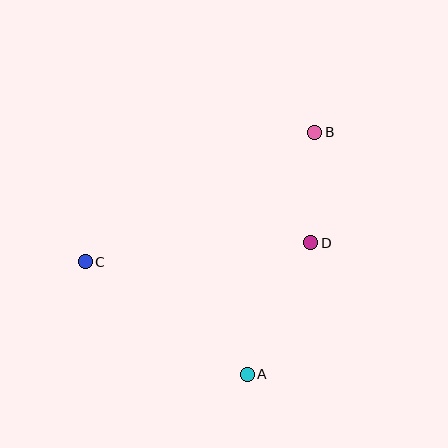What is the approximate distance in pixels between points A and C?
The distance between A and C is approximately 197 pixels.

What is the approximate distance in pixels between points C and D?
The distance between C and D is approximately 226 pixels.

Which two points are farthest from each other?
Points B and C are farthest from each other.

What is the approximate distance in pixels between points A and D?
The distance between A and D is approximately 146 pixels.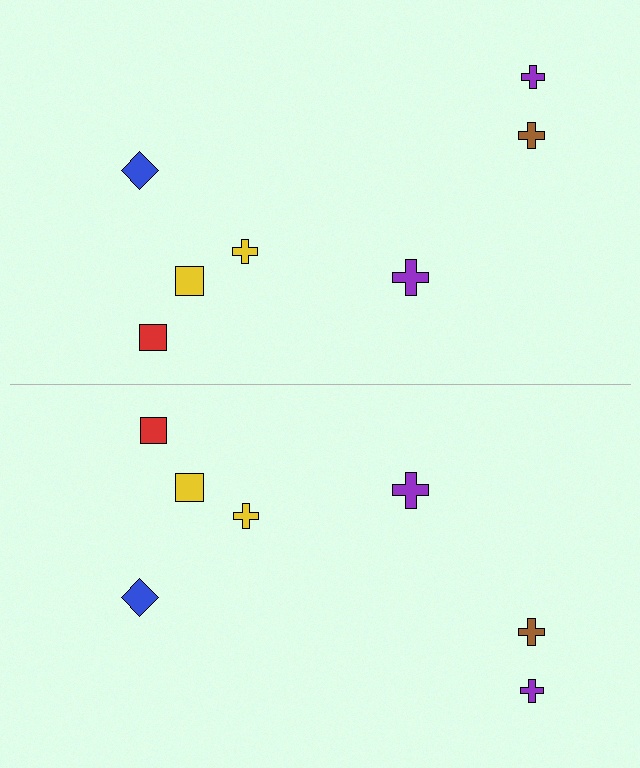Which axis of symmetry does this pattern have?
The pattern has a horizontal axis of symmetry running through the center of the image.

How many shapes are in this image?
There are 14 shapes in this image.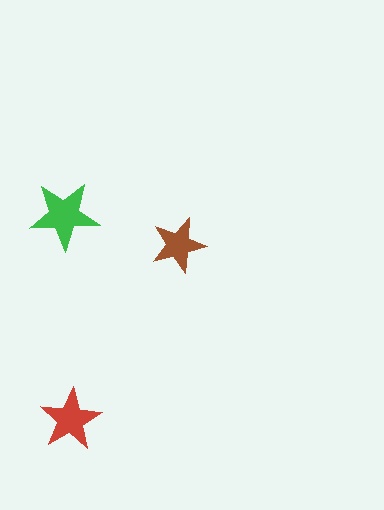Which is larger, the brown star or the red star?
The red one.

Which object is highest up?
The green star is topmost.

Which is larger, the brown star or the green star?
The green one.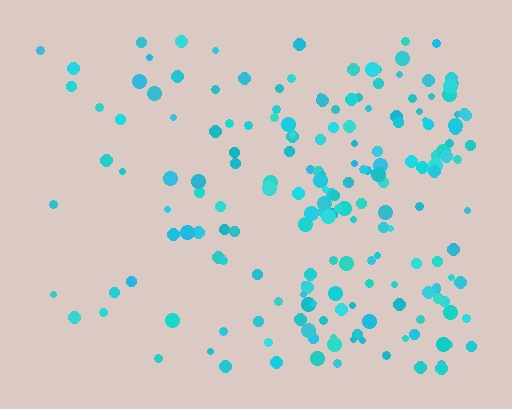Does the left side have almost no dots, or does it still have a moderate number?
Still a moderate number, just noticeably fewer than the right.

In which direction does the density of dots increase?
From left to right, with the right side densest.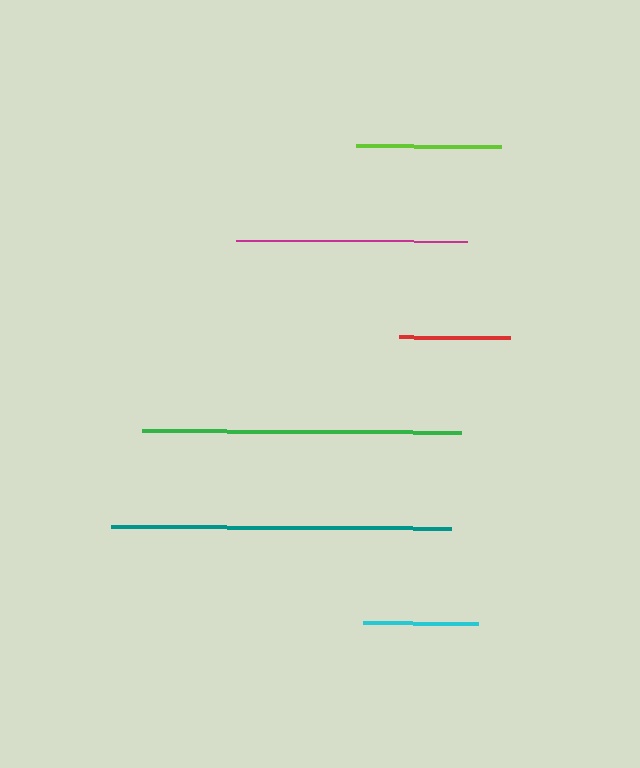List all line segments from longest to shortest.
From longest to shortest: teal, green, magenta, lime, cyan, red.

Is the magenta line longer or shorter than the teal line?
The teal line is longer than the magenta line.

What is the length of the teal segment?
The teal segment is approximately 340 pixels long.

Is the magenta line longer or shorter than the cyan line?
The magenta line is longer than the cyan line.